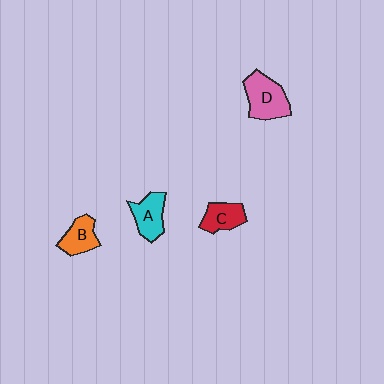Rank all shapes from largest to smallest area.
From largest to smallest: D (pink), A (cyan), B (orange), C (red).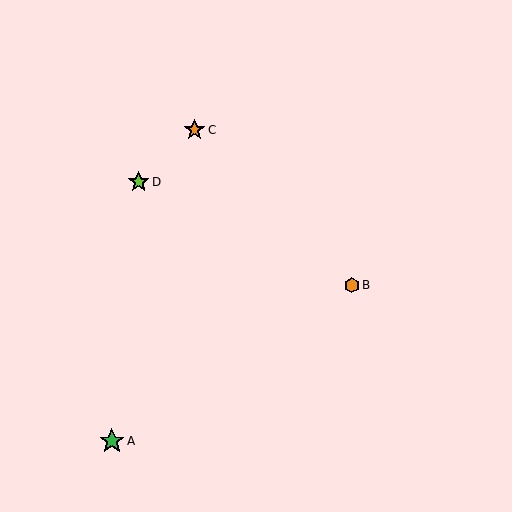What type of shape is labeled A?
Shape A is a green star.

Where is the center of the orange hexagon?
The center of the orange hexagon is at (352, 285).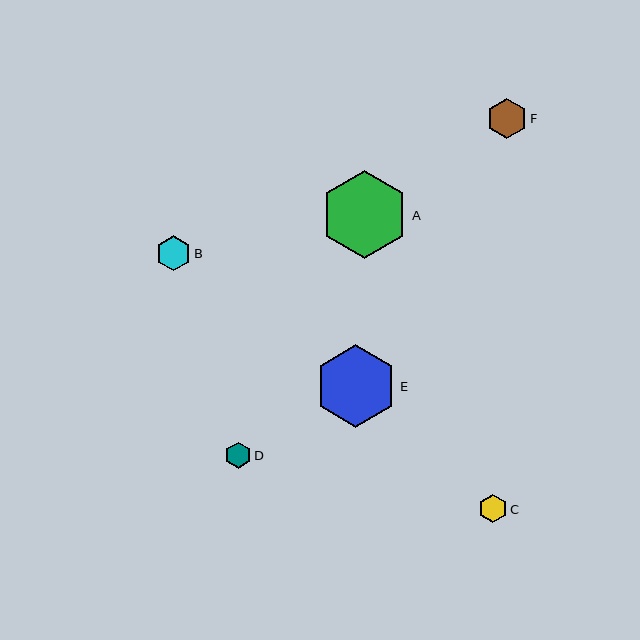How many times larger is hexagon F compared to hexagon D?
Hexagon F is approximately 1.6 times the size of hexagon D.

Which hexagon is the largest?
Hexagon A is the largest with a size of approximately 88 pixels.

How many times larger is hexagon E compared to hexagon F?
Hexagon E is approximately 2.0 times the size of hexagon F.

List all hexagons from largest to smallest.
From largest to smallest: A, E, F, B, C, D.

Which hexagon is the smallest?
Hexagon D is the smallest with a size of approximately 26 pixels.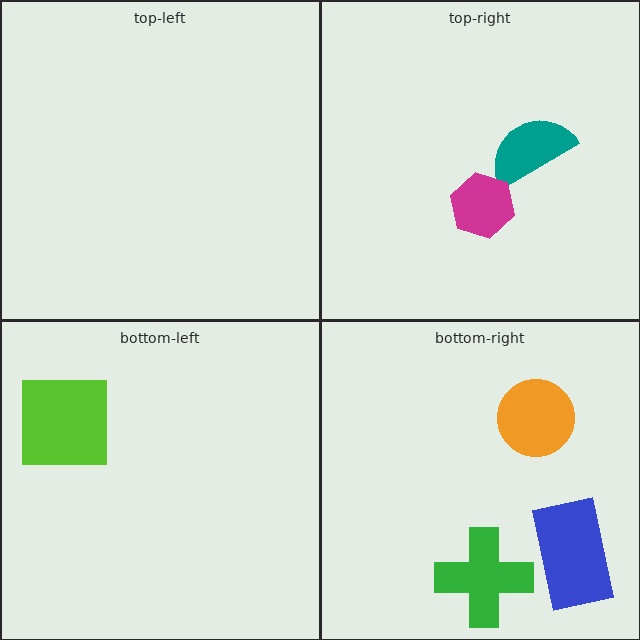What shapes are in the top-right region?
The teal semicircle, the magenta hexagon.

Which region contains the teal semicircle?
The top-right region.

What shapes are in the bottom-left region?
The lime square.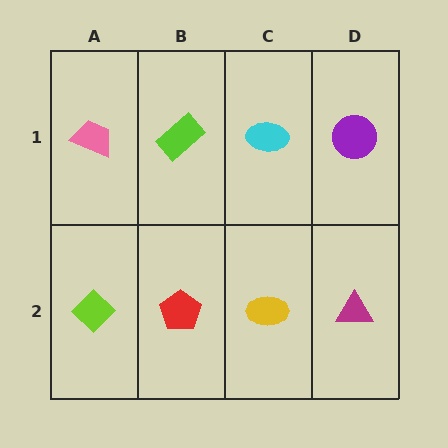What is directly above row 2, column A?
A pink trapezoid.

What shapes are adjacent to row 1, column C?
A yellow ellipse (row 2, column C), a lime rectangle (row 1, column B), a purple circle (row 1, column D).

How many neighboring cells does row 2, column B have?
3.